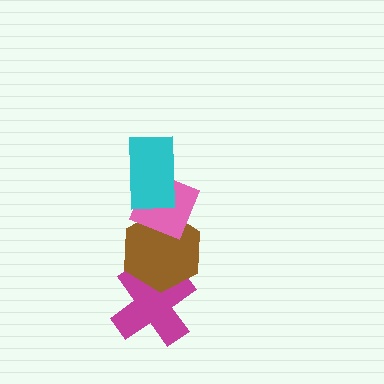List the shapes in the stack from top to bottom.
From top to bottom: the cyan rectangle, the pink diamond, the brown hexagon, the magenta cross.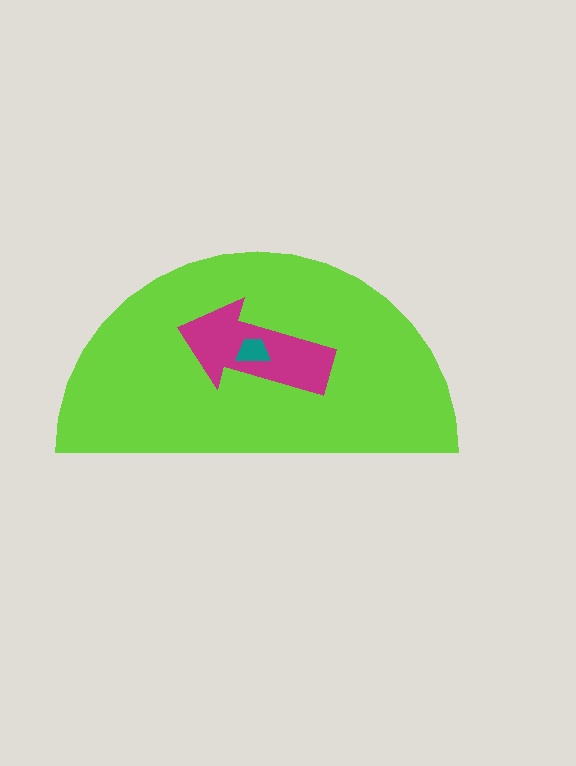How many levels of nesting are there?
3.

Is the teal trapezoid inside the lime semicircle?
Yes.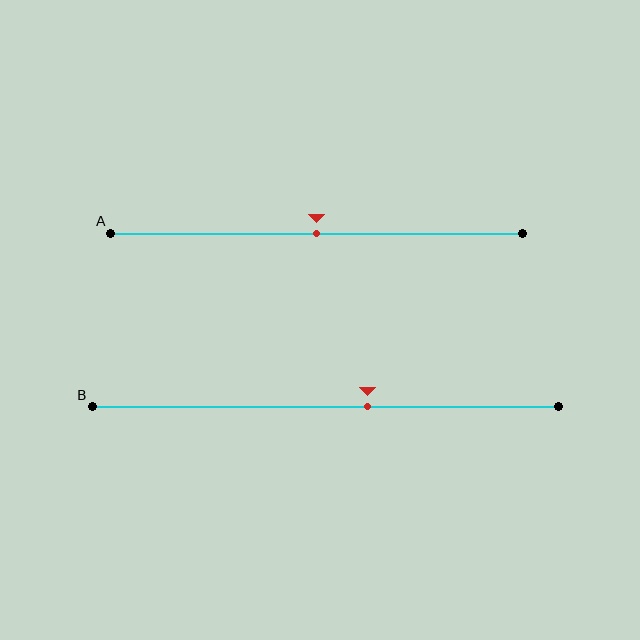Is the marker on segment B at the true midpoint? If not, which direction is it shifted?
No, the marker on segment B is shifted to the right by about 9% of the segment length.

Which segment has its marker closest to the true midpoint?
Segment A has its marker closest to the true midpoint.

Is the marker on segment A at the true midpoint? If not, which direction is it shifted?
Yes, the marker on segment A is at the true midpoint.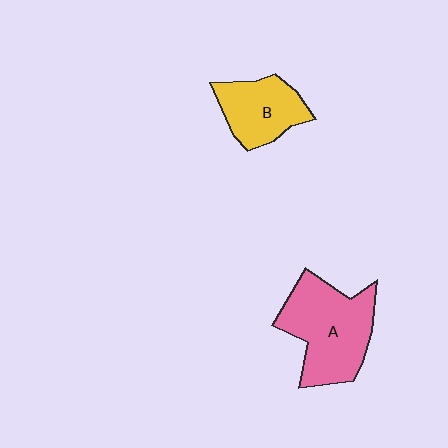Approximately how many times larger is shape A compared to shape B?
Approximately 1.6 times.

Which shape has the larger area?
Shape A (pink).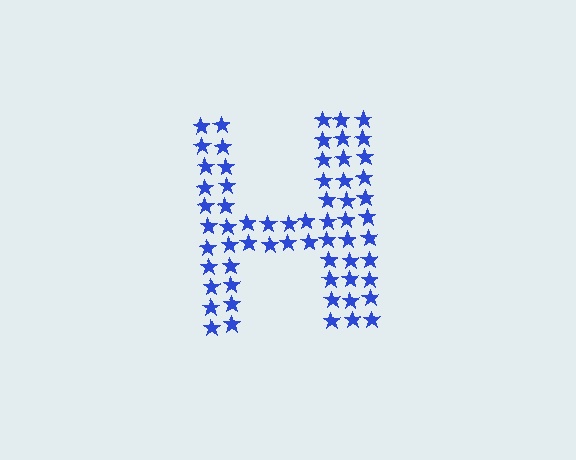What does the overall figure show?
The overall figure shows the letter H.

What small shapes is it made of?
It is made of small stars.